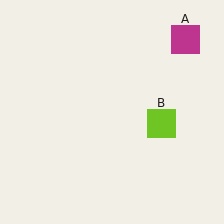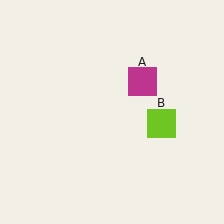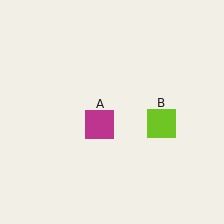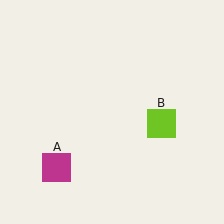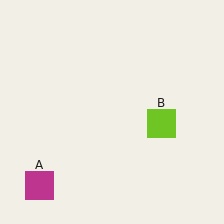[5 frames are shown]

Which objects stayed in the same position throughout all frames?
Lime square (object B) remained stationary.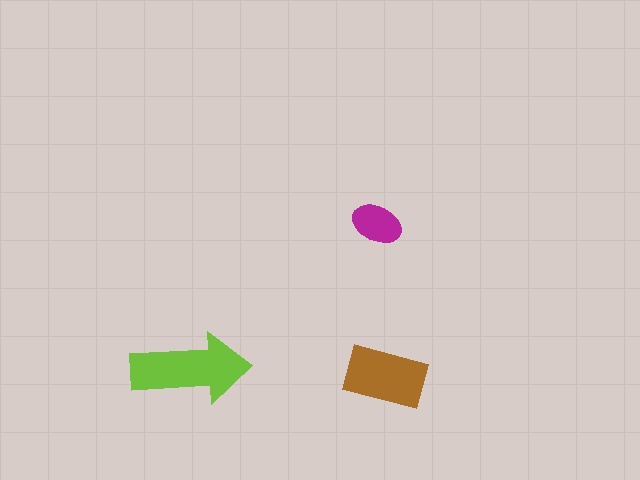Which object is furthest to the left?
The lime arrow is leftmost.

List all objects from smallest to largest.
The magenta ellipse, the brown rectangle, the lime arrow.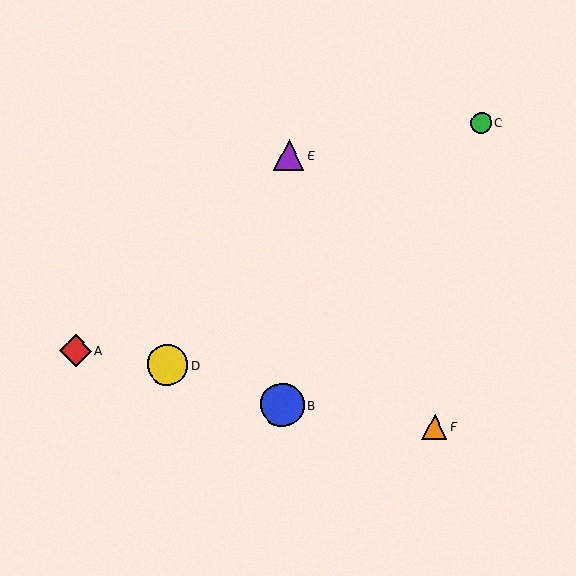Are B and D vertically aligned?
No, B is at x≈282 and D is at x≈167.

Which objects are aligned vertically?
Objects B, E are aligned vertically.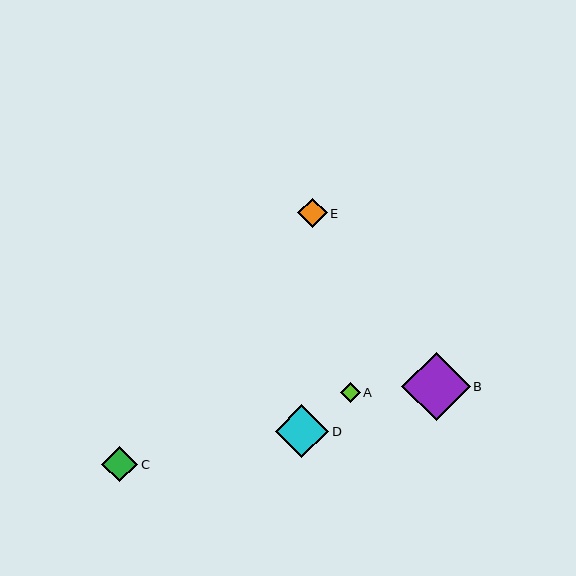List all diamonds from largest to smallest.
From largest to smallest: B, D, C, E, A.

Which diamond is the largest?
Diamond B is the largest with a size of approximately 69 pixels.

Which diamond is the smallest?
Diamond A is the smallest with a size of approximately 20 pixels.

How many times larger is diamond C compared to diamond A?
Diamond C is approximately 1.8 times the size of diamond A.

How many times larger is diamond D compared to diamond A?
Diamond D is approximately 2.6 times the size of diamond A.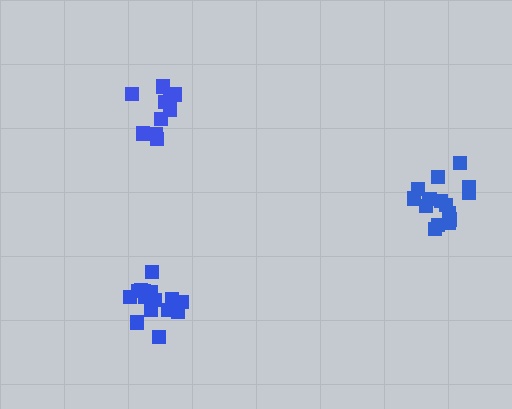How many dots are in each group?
Group 1: 15 dots, Group 2: 15 dots, Group 3: 11 dots (41 total).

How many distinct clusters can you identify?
There are 3 distinct clusters.